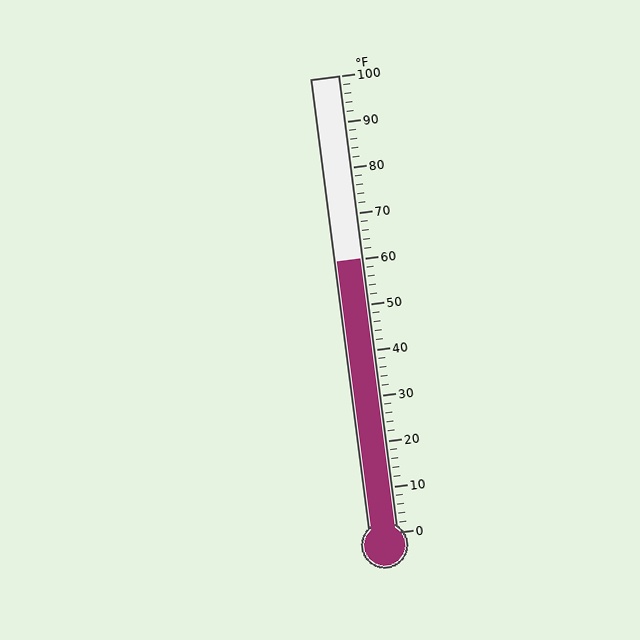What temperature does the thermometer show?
The thermometer shows approximately 60°F.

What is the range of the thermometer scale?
The thermometer scale ranges from 0°F to 100°F.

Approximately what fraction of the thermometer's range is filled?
The thermometer is filled to approximately 60% of its range.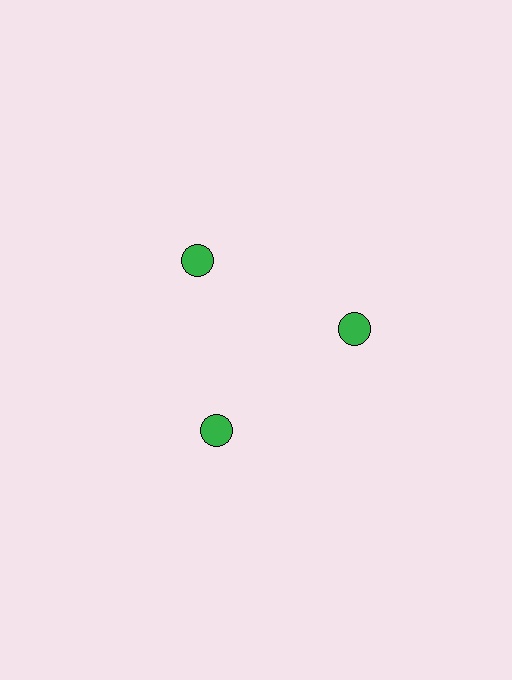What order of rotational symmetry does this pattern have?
This pattern has 3-fold rotational symmetry.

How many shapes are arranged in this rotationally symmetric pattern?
There are 3 shapes, arranged in 3 groups of 1.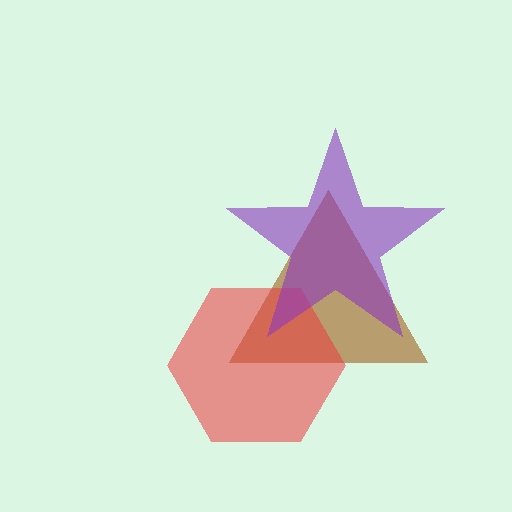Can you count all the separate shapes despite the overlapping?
Yes, there are 3 separate shapes.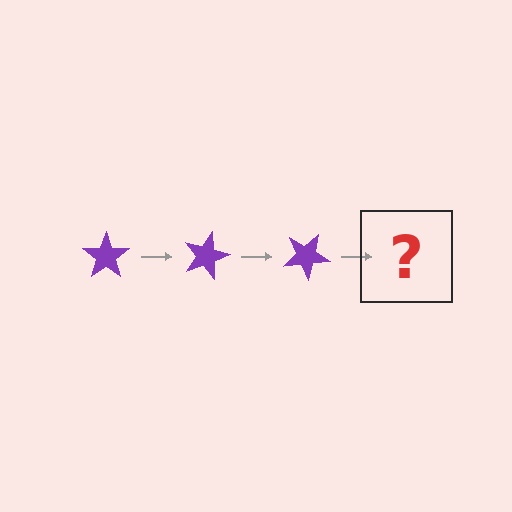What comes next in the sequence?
The next element should be a purple star rotated 45 degrees.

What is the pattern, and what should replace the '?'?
The pattern is that the star rotates 15 degrees each step. The '?' should be a purple star rotated 45 degrees.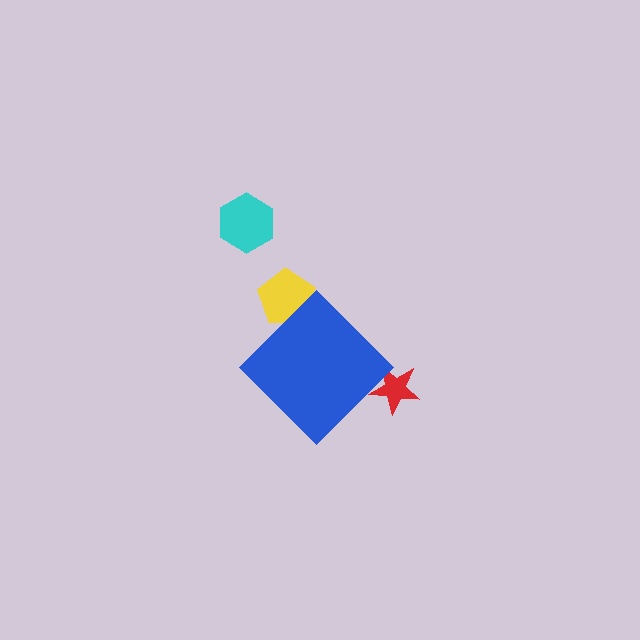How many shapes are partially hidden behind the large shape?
2 shapes are partially hidden.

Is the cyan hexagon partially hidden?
No, the cyan hexagon is fully visible.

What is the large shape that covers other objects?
A blue diamond.